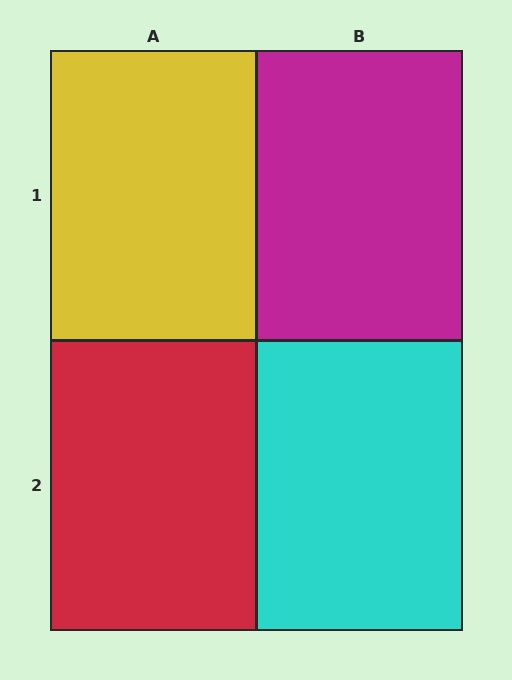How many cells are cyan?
1 cell is cyan.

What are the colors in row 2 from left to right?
Red, cyan.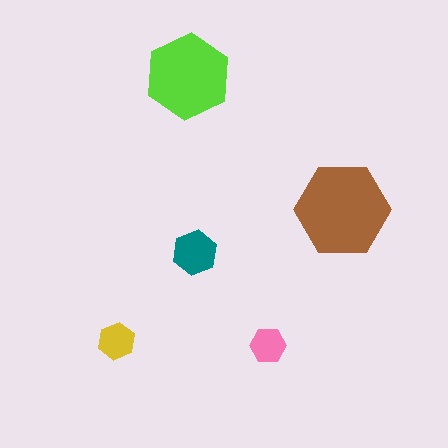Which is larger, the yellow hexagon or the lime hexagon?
The lime one.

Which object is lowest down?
The pink hexagon is bottommost.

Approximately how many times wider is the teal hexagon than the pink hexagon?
About 1.5 times wider.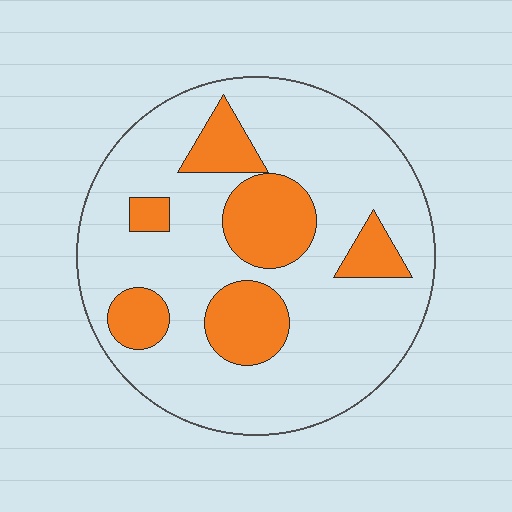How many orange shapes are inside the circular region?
6.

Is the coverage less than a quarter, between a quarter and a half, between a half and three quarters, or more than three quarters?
Less than a quarter.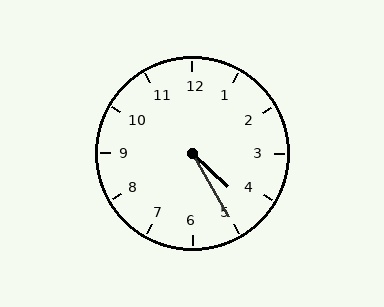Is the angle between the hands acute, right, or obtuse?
It is acute.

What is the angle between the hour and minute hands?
Approximately 18 degrees.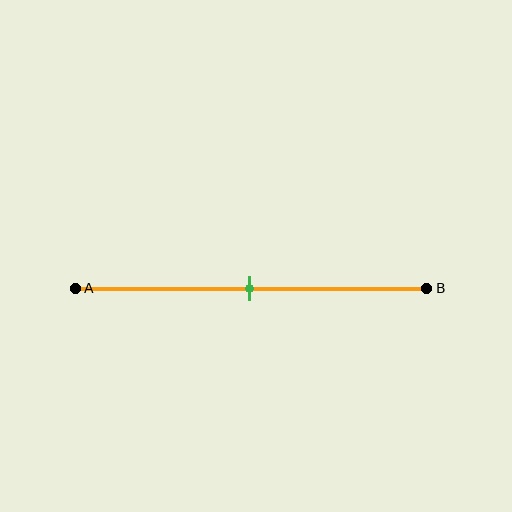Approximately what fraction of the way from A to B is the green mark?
The green mark is approximately 50% of the way from A to B.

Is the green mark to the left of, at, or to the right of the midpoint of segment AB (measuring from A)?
The green mark is approximately at the midpoint of segment AB.